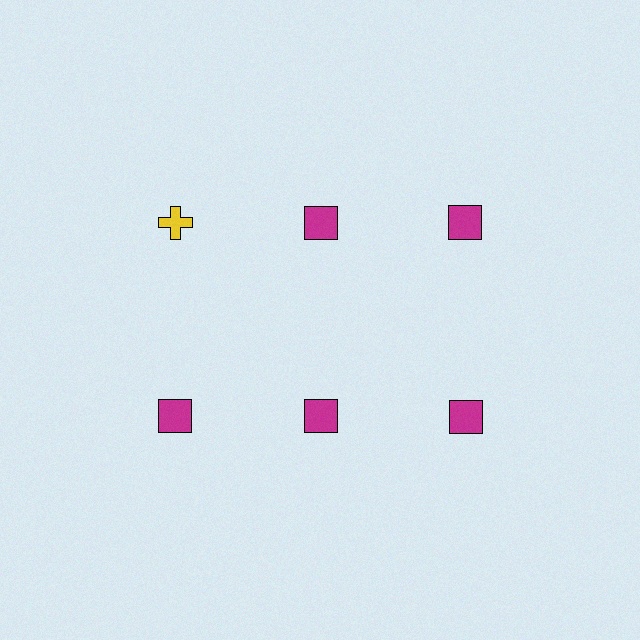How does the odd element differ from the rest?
It differs in both color (yellow instead of magenta) and shape (cross instead of square).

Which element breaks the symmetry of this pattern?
The yellow cross in the top row, leftmost column breaks the symmetry. All other shapes are magenta squares.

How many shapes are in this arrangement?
There are 6 shapes arranged in a grid pattern.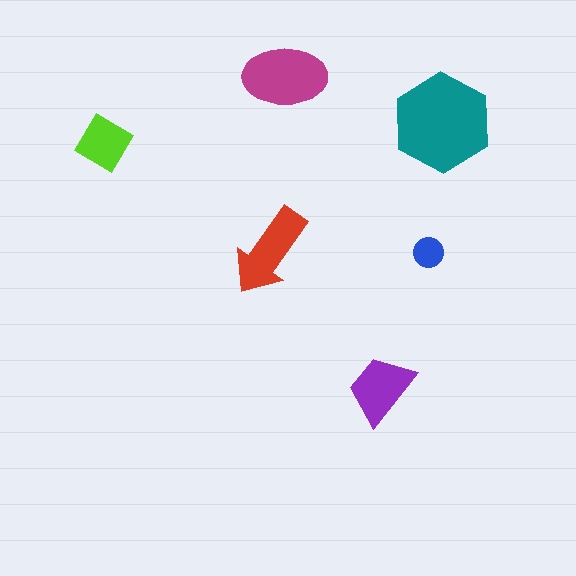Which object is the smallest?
The blue circle.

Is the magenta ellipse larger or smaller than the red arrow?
Larger.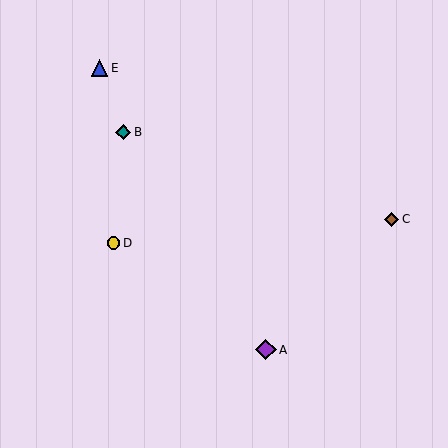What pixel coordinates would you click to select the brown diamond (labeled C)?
Click at (392, 219) to select the brown diamond C.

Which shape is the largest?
The purple diamond (labeled A) is the largest.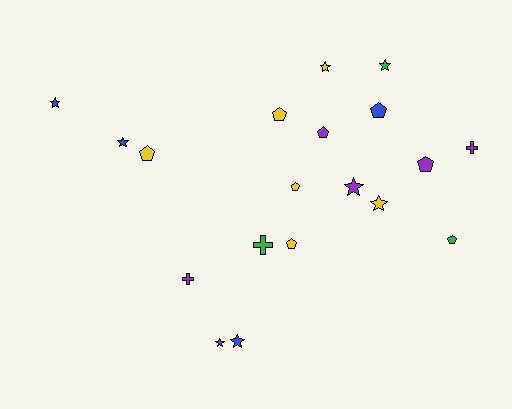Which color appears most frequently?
Yellow, with 6 objects.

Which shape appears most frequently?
Pentagon, with 8 objects.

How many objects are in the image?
There are 19 objects.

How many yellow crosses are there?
There are no yellow crosses.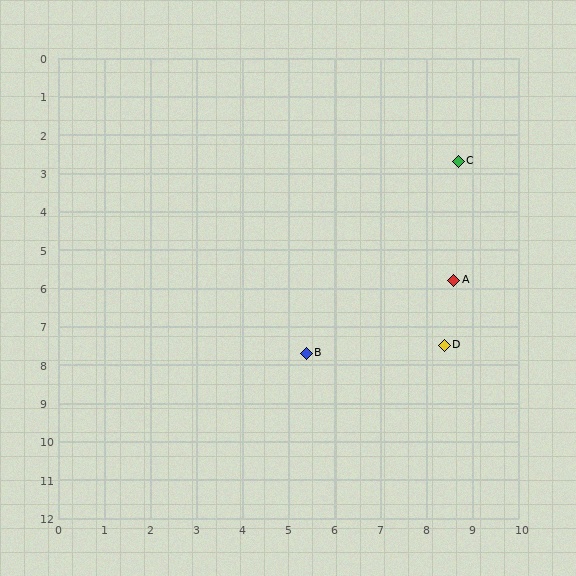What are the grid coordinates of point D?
Point D is at approximately (8.4, 7.5).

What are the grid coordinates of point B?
Point B is at approximately (5.4, 7.7).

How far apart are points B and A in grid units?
Points B and A are about 3.7 grid units apart.